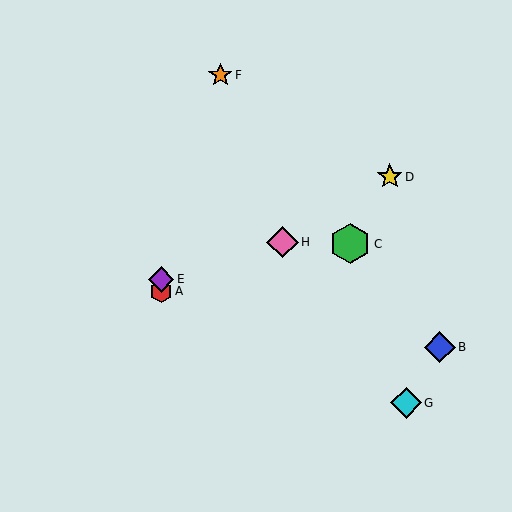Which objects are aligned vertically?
Objects A, E are aligned vertically.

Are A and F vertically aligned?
No, A is at x≈161 and F is at x≈220.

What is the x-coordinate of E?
Object E is at x≈161.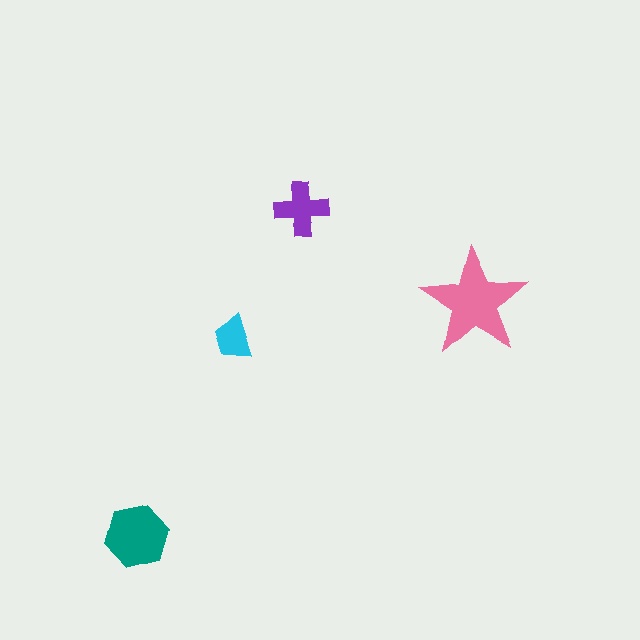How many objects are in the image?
There are 4 objects in the image.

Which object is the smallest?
The cyan trapezoid.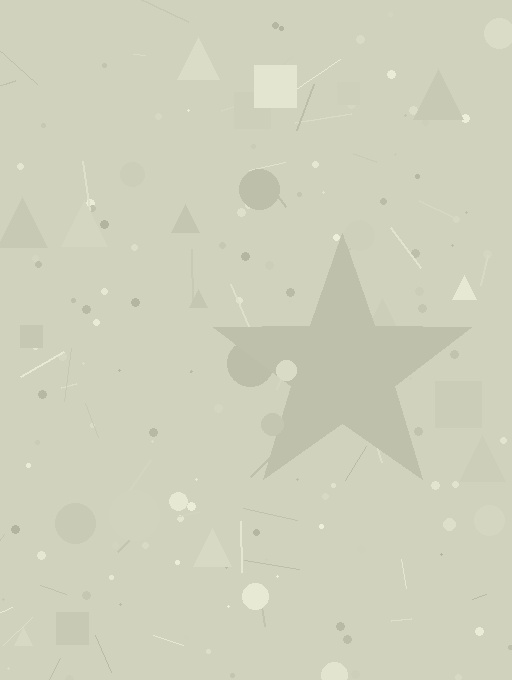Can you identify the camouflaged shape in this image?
The camouflaged shape is a star.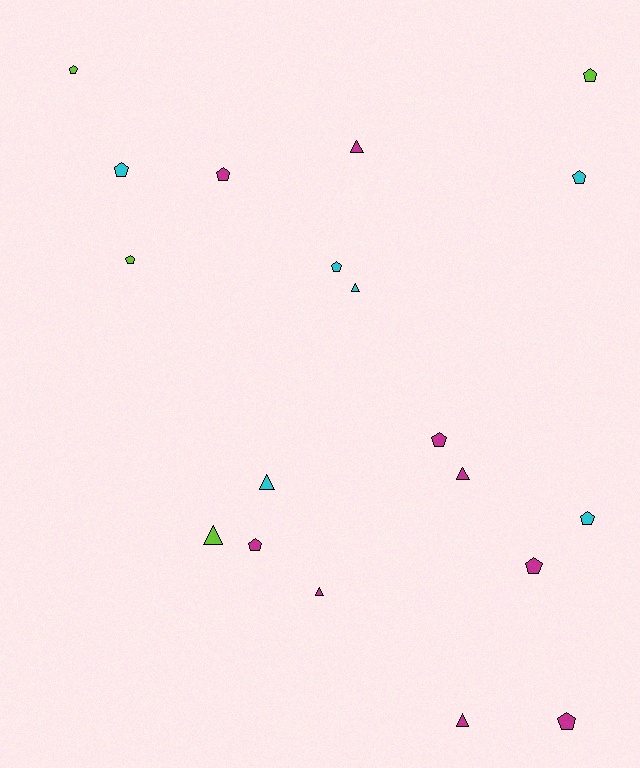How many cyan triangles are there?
There are 2 cyan triangles.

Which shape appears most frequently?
Pentagon, with 12 objects.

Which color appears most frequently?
Magenta, with 9 objects.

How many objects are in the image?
There are 19 objects.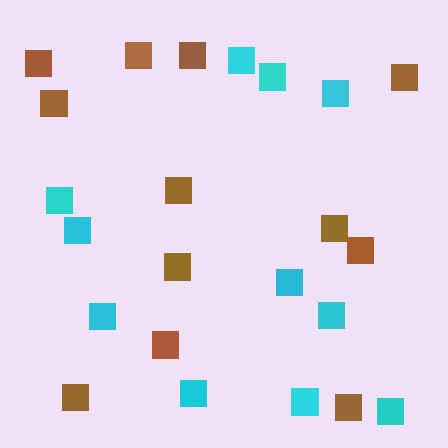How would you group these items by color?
There are 2 groups: one group of cyan squares (11) and one group of brown squares (12).